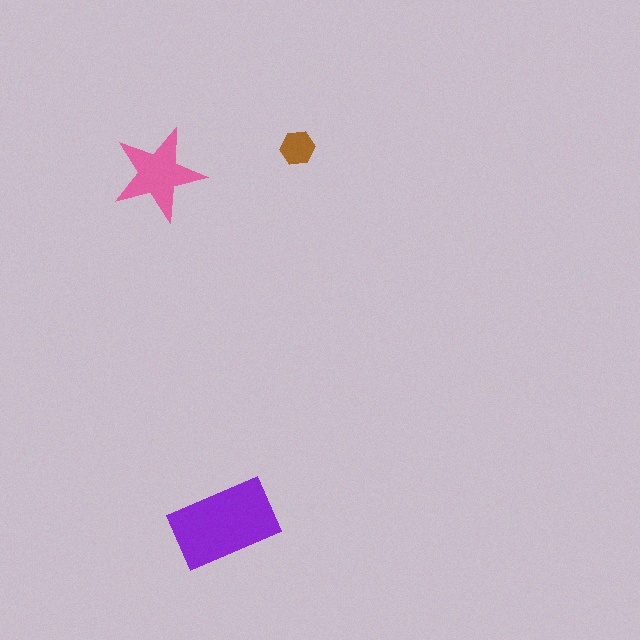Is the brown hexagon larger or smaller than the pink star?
Smaller.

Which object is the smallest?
The brown hexagon.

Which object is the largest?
The purple rectangle.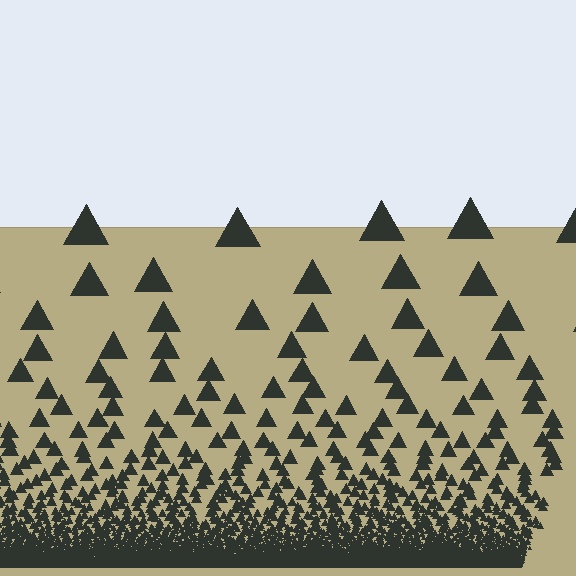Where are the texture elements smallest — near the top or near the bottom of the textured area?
Near the bottom.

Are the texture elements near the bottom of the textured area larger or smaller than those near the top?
Smaller. The gradient is inverted — elements near the bottom are smaller and denser.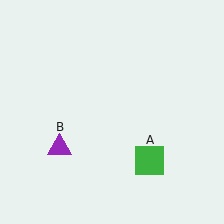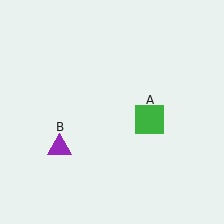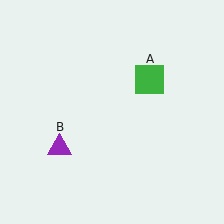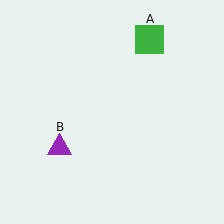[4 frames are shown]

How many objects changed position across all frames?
1 object changed position: green square (object A).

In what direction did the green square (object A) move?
The green square (object A) moved up.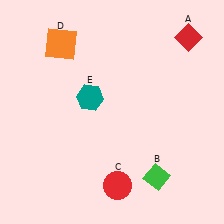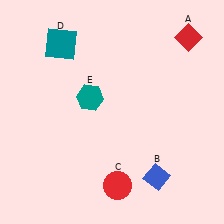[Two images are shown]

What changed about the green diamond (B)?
In Image 1, B is green. In Image 2, it changed to blue.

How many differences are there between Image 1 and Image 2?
There are 2 differences between the two images.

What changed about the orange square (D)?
In Image 1, D is orange. In Image 2, it changed to teal.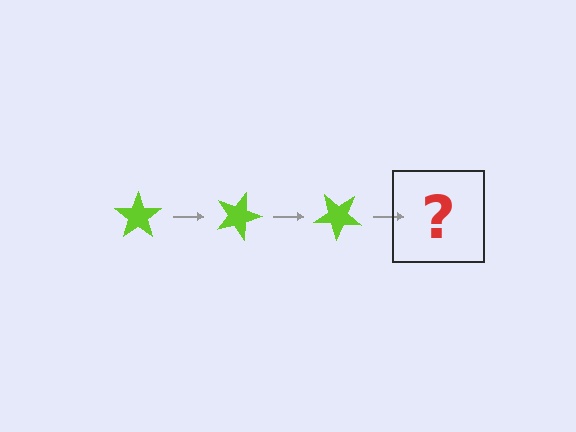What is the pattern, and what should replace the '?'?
The pattern is that the star rotates 20 degrees each step. The '?' should be a lime star rotated 60 degrees.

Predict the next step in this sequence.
The next step is a lime star rotated 60 degrees.